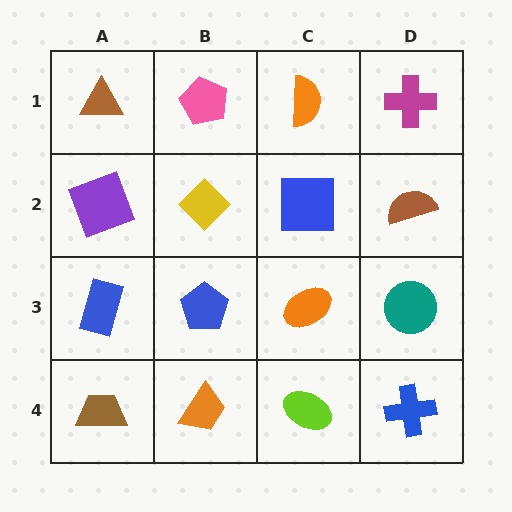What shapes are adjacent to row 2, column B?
A pink pentagon (row 1, column B), a blue pentagon (row 3, column B), a purple square (row 2, column A), a blue square (row 2, column C).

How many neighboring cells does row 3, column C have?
4.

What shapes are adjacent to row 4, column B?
A blue pentagon (row 3, column B), a brown trapezoid (row 4, column A), a lime ellipse (row 4, column C).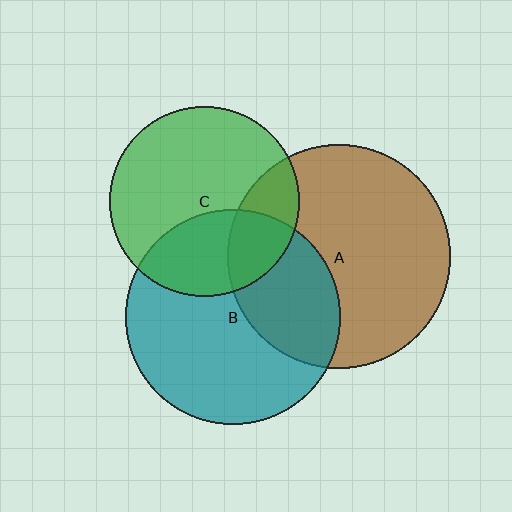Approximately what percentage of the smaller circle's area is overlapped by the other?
Approximately 20%.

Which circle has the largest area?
Circle A (brown).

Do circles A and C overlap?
Yes.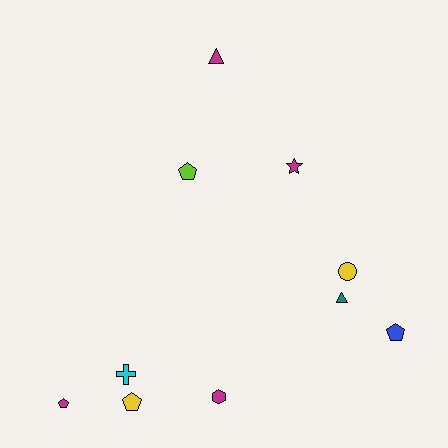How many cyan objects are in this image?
There is 1 cyan object.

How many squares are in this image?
There are no squares.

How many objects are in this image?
There are 10 objects.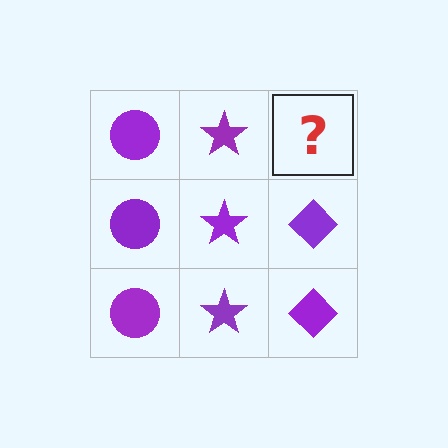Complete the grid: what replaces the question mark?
The question mark should be replaced with a purple diamond.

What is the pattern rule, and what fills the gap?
The rule is that each column has a consistent shape. The gap should be filled with a purple diamond.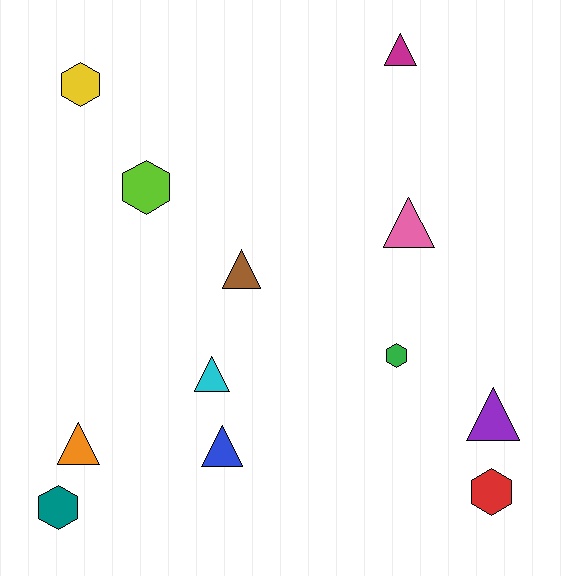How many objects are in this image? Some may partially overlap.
There are 12 objects.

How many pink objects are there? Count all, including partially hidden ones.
There is 1 pink object.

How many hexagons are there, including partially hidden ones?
There are 5 hexagons.